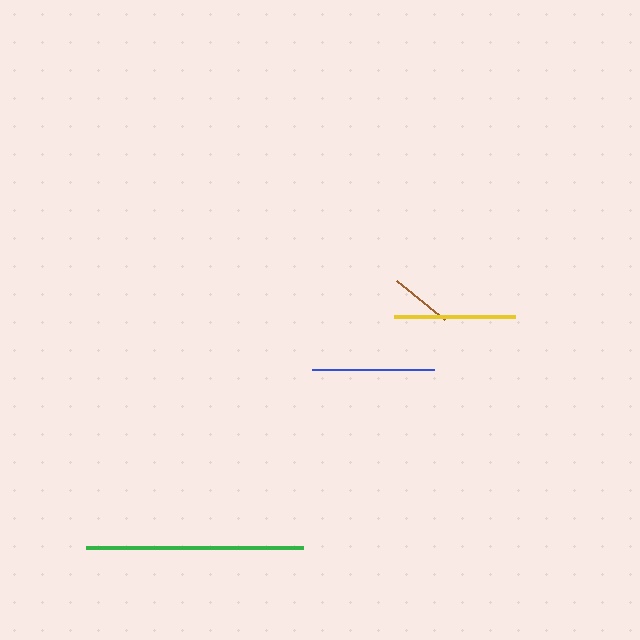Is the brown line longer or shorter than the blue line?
The blue line is longer than the brown line.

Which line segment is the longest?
The green line is the longest at approximately 217 pixels.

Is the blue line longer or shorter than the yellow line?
The blue line is longer than the yellow line.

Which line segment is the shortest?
The brown line is the shortest at approximately 61 pixels.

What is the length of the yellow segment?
The yellow segment is approximately 121 pixels long.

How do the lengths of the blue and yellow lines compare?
The blue and yellow lines are approximately the same length.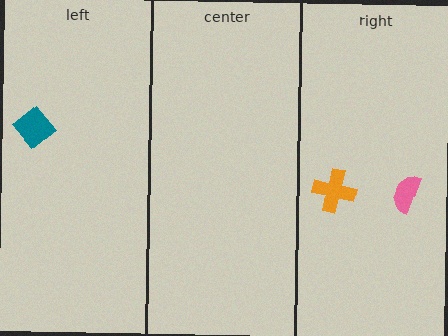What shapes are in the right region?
The orange cross, the pink semicircle.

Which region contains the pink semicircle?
The right region.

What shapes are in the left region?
The teal diamond.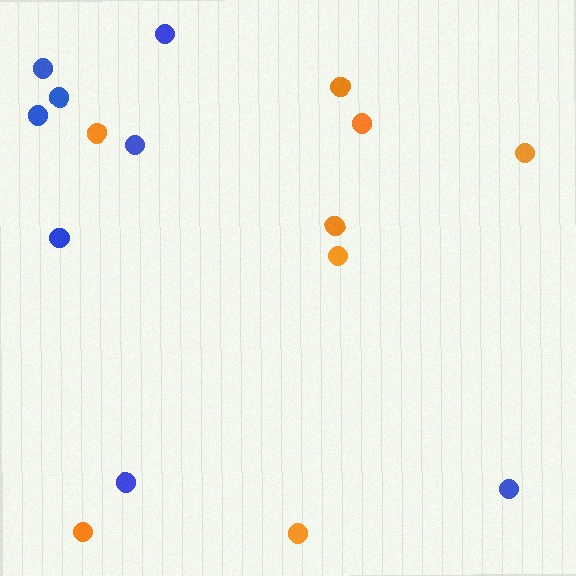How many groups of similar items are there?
There are 2 groups: one group of blue circles (8) and one group of orange circles (8).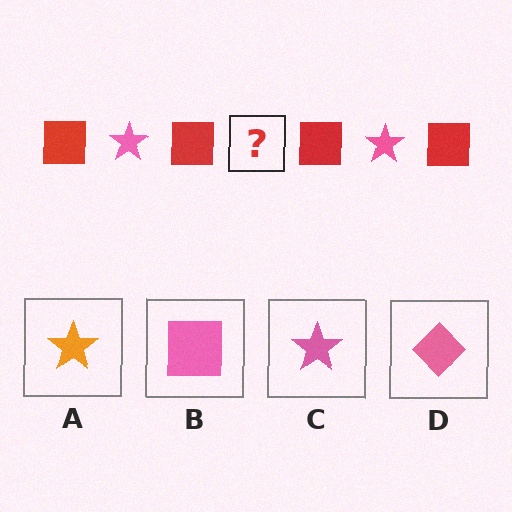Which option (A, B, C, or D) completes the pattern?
C.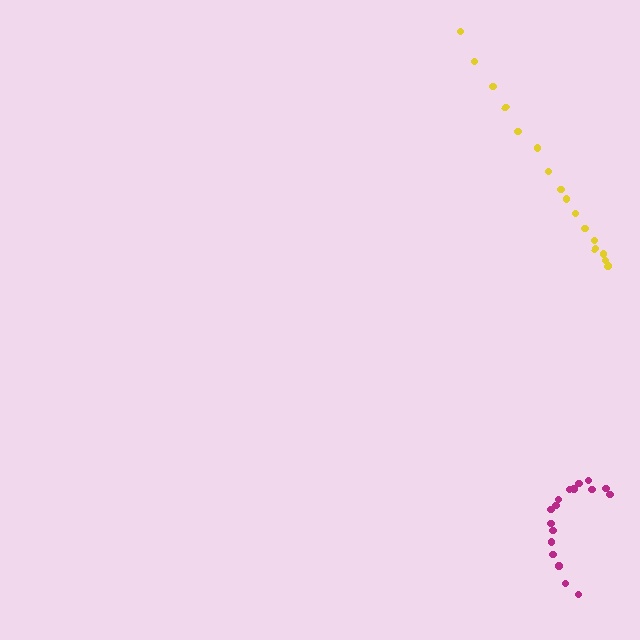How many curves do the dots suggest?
There are 2 distinct paths.